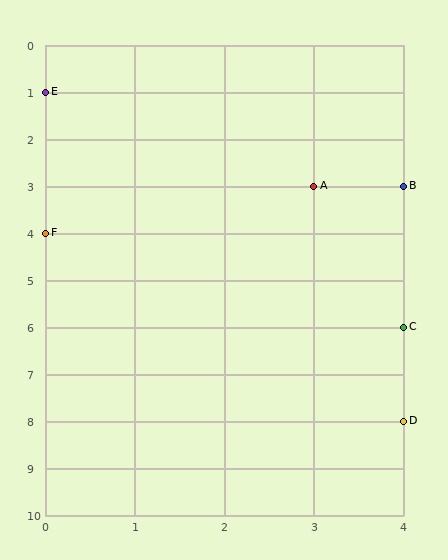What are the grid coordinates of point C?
Point C is at grid coordinates (4, 6).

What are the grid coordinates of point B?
Point B is at grid coordinates (4, 3).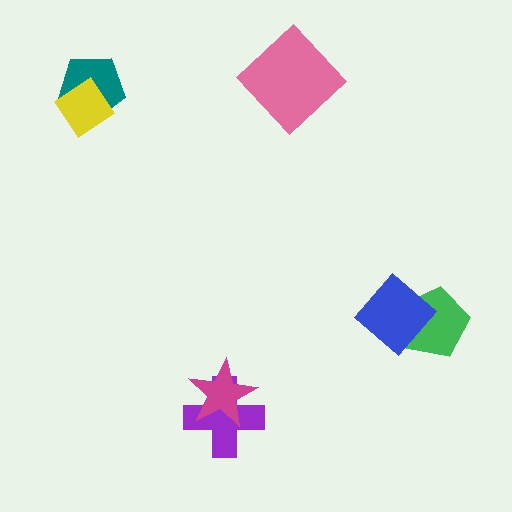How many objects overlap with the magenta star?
1 object overlaps with the magenta star.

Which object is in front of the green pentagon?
The blue diamond is in front of the green pentagon.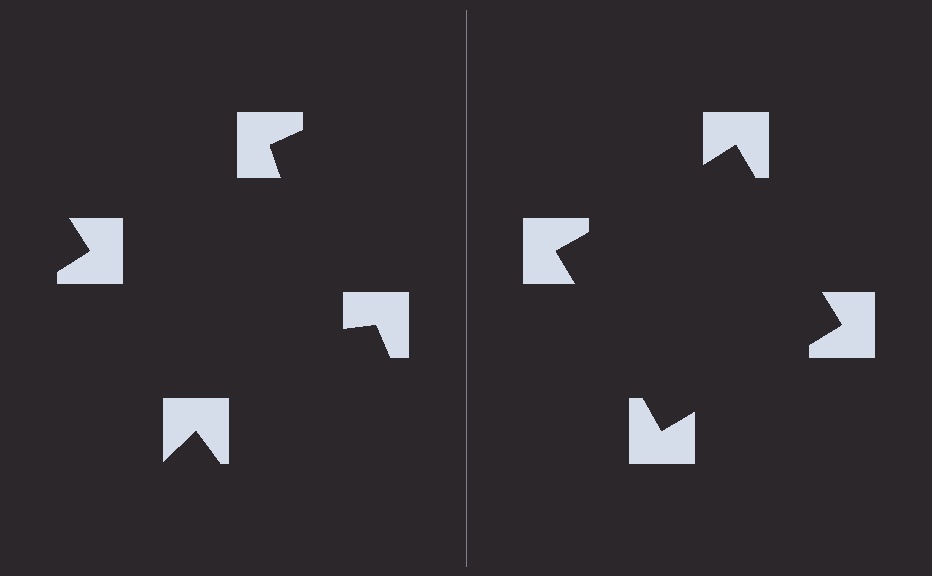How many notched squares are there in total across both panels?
8 — 4 on each side.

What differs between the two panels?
The notched squares are positioned identically on both sides; only the wedge orientations differ. On the right they align to a square; on the left they are misaligned.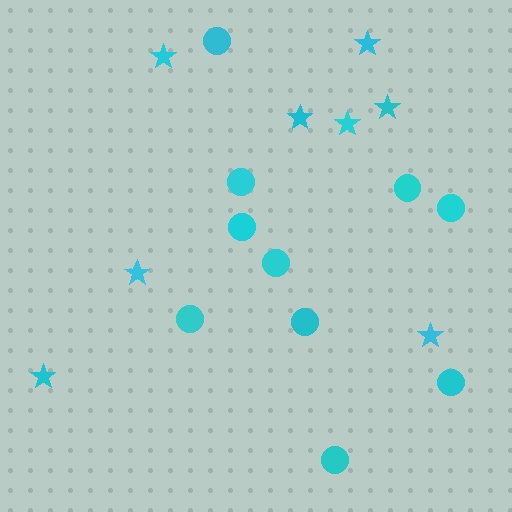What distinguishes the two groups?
There are 2 groups: one group of stars (8) and one group of circles (10).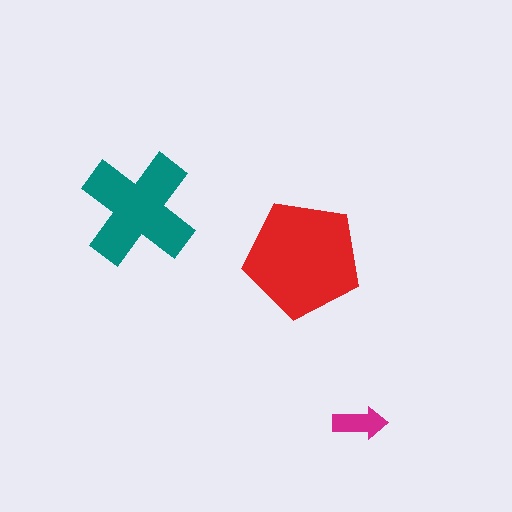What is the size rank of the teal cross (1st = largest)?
2nd.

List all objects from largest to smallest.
The red pentagon, the teal cross, the magenta arrow.